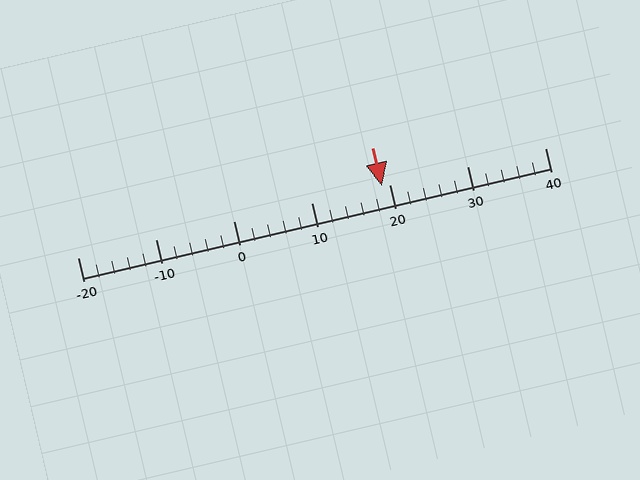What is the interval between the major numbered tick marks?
The major tick marks are spaced 10 units apart.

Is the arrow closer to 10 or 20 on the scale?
The arrow is closer to 20.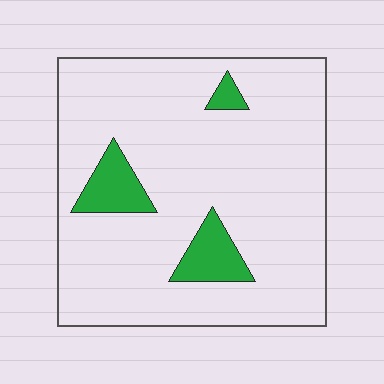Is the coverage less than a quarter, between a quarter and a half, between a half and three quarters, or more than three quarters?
Less than a quarter.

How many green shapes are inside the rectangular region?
3.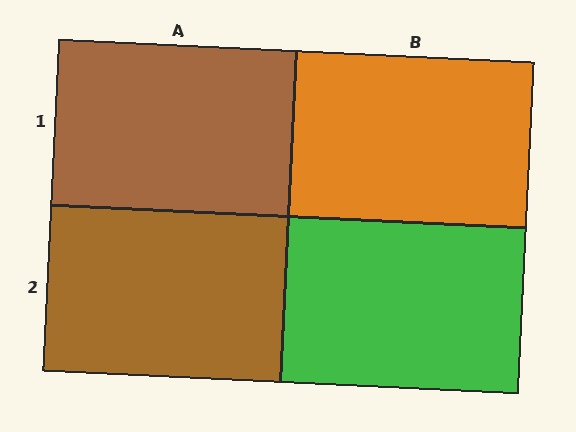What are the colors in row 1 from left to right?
Brown, orange.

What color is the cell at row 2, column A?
Brown.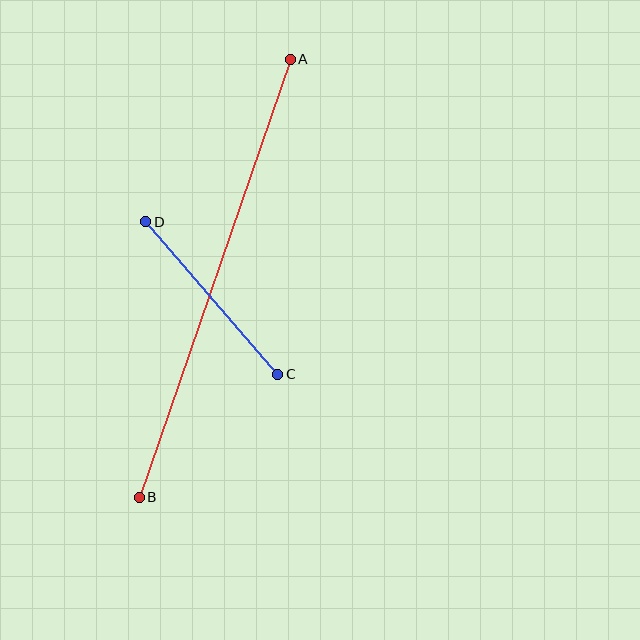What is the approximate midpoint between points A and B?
The midpoint is at approximately (215, 278) pixels.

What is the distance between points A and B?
The distance is approximately 463 pixels.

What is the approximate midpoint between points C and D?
The midpoint is at approximately (212, 298) pixels.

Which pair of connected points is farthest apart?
Points A and B are farthest apart.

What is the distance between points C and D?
The distance is approximately 201 pixels.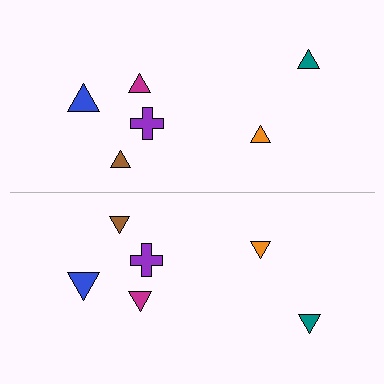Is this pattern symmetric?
Yes, this pattern has bilateral (reflection) symmetry.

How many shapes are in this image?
There are 12 shapes in this image.